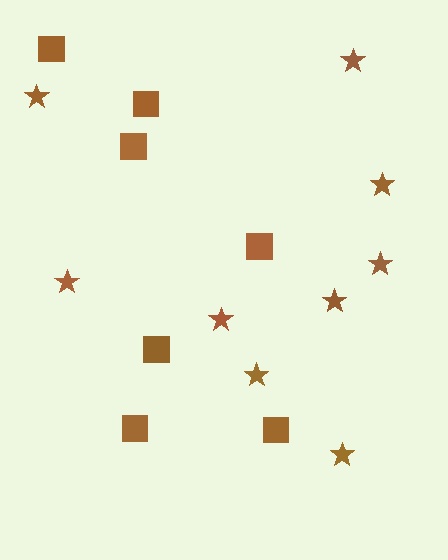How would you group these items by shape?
There are 2 groups: one group of squares (7) and one group of stars (9).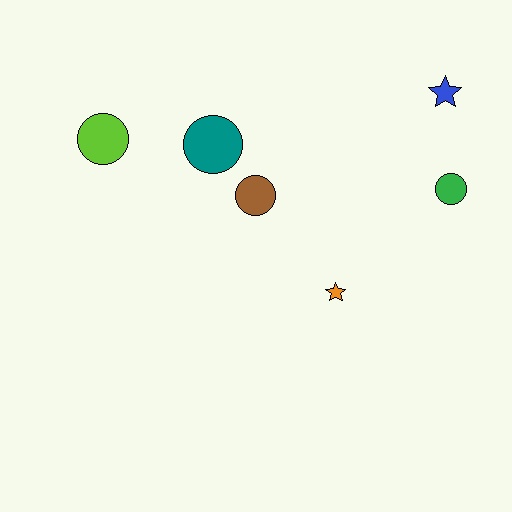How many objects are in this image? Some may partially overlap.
There are 6 objects.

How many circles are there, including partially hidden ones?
There are 4 circles.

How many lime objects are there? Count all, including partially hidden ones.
There is 1 lime object.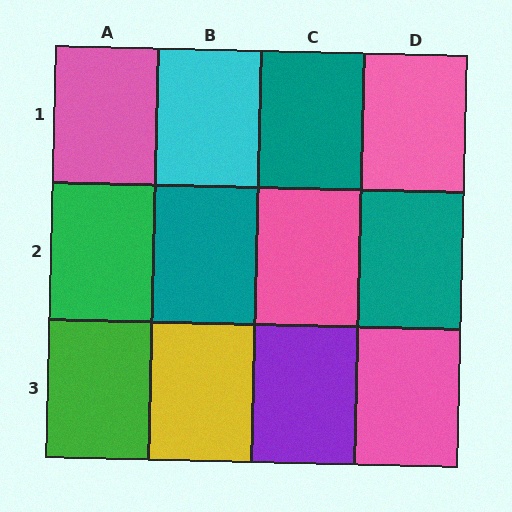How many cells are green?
2 cells are green.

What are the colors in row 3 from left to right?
Green, yellow, purple, pink.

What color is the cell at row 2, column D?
Teal.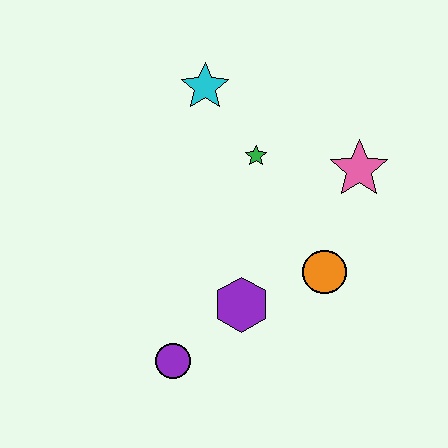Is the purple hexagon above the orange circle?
No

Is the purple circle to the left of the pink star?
Yes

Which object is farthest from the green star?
The purple circle is farthest from the green star.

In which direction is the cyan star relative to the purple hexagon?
The cyan star is above the purple hexagon.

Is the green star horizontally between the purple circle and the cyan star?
No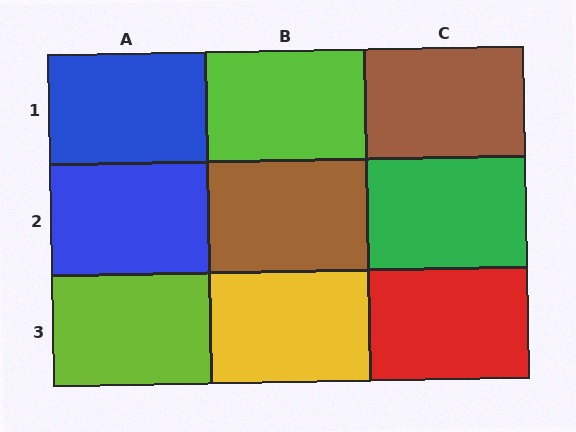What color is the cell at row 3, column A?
Lime.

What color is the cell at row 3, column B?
Yellow.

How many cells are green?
1 cell is green.